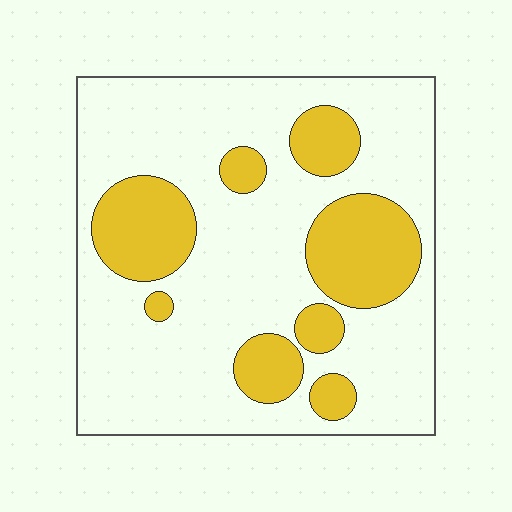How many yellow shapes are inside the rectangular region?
8.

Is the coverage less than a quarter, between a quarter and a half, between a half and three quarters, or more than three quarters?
Between a quarter and a half.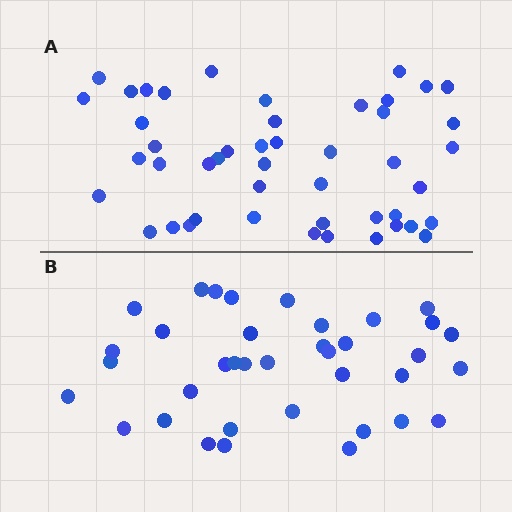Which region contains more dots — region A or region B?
Region A (the top region) has more dots.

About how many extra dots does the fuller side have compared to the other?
Region A has roughly 10 or so more dots than region B.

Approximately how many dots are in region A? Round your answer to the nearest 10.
About 50 dots. (The exact count is 47, which rounds to 50.)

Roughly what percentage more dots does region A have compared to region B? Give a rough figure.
About 25% more.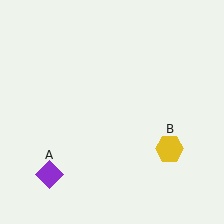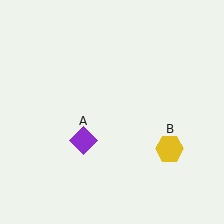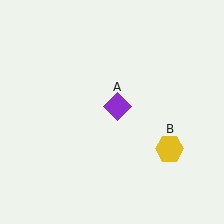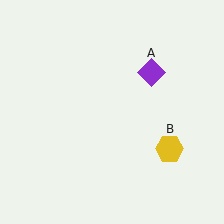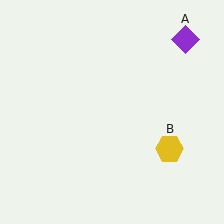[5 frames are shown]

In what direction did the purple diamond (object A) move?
The purple diamond (object A) moved up and to the right.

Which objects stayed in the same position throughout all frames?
Yellow hexagon (object B) remained stationary.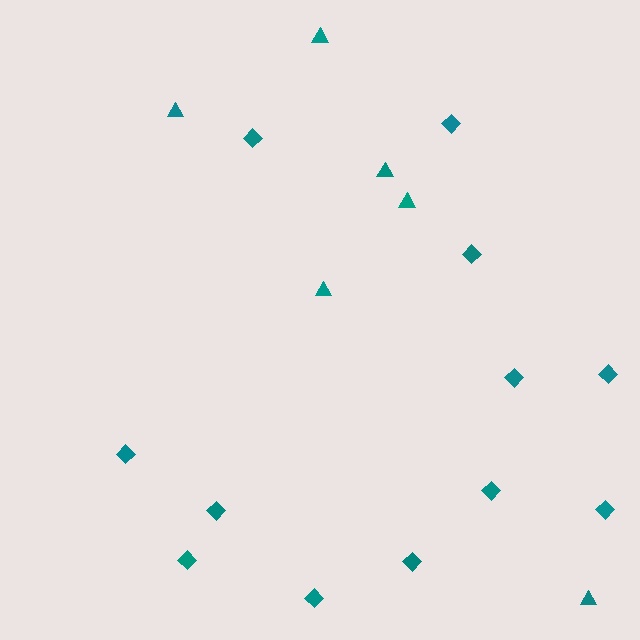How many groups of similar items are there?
There are 2 groups: one group of diamonds (12) and one group of triangles (6).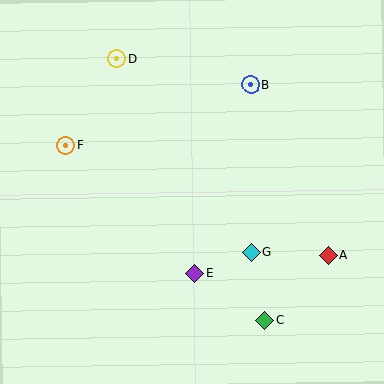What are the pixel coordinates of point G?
Point G is at (251, 252).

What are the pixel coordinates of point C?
Point C is at (265, 320).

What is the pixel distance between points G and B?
The distance between G and B is 167 pixels.